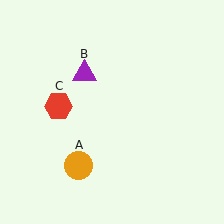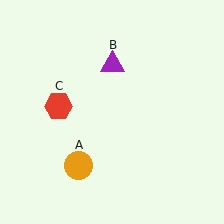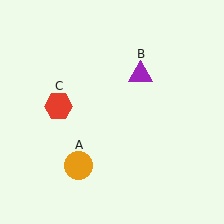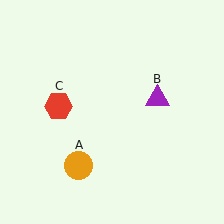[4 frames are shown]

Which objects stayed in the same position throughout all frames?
Orange circle (object A) and red hexagon (object C) remained stationary.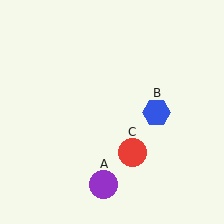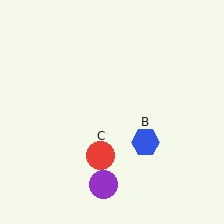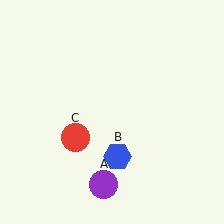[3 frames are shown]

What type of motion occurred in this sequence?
The blue hexagon (object B), red circle (object C) rotated clockwise around the center of the scene.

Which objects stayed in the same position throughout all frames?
Purple circle (object A) remained stationary.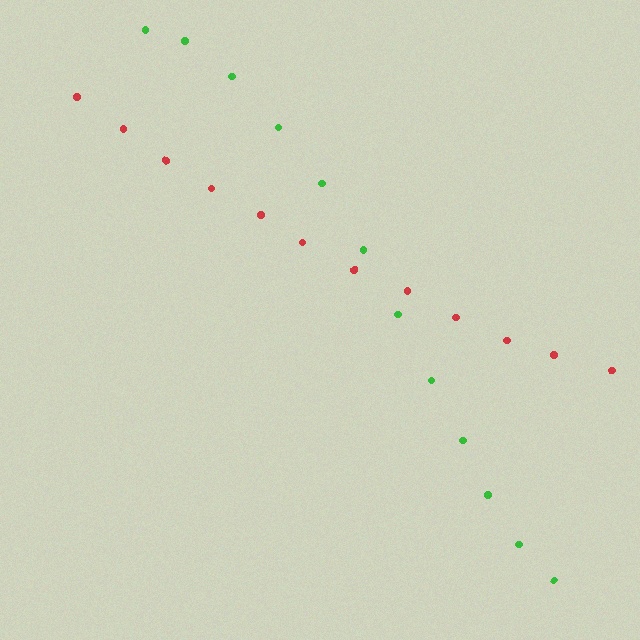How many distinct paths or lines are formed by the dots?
There are 2 distinct paths.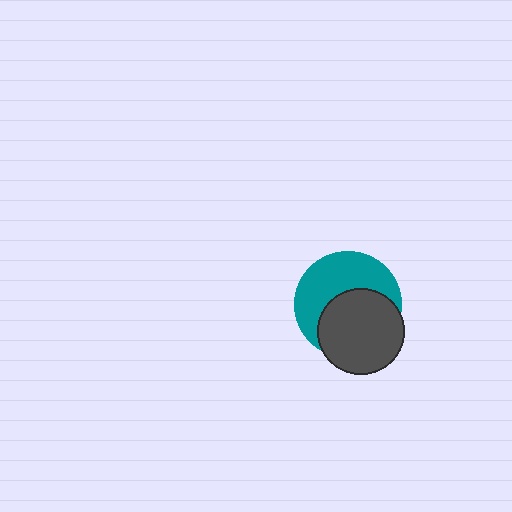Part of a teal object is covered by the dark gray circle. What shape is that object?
It is a circle.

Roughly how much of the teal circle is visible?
About half of it is visible (roughly 51%).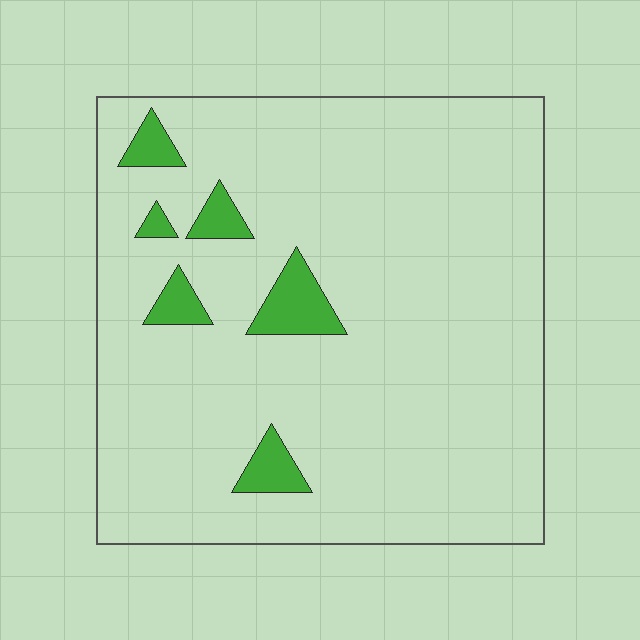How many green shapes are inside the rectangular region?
6.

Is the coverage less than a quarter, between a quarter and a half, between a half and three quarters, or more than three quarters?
Less than a quarter.